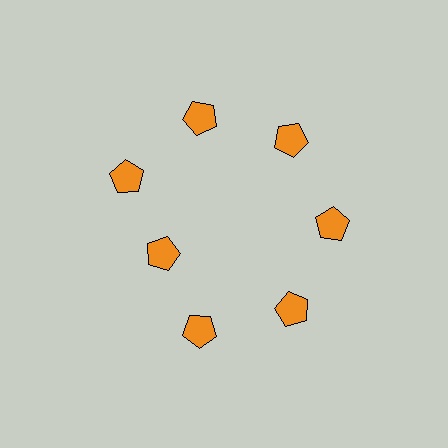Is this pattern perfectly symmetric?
No. The 7 orange pentagons are arranged in a ring, but one element near the 8 o'clock position is pulled inward toward the center, breaking the 7-fold rotational symmetry.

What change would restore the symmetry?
The symmetry would be restored by moving it outward, back onto the ring so that all 7 pentagons sit at equal angles and equal distance from the center.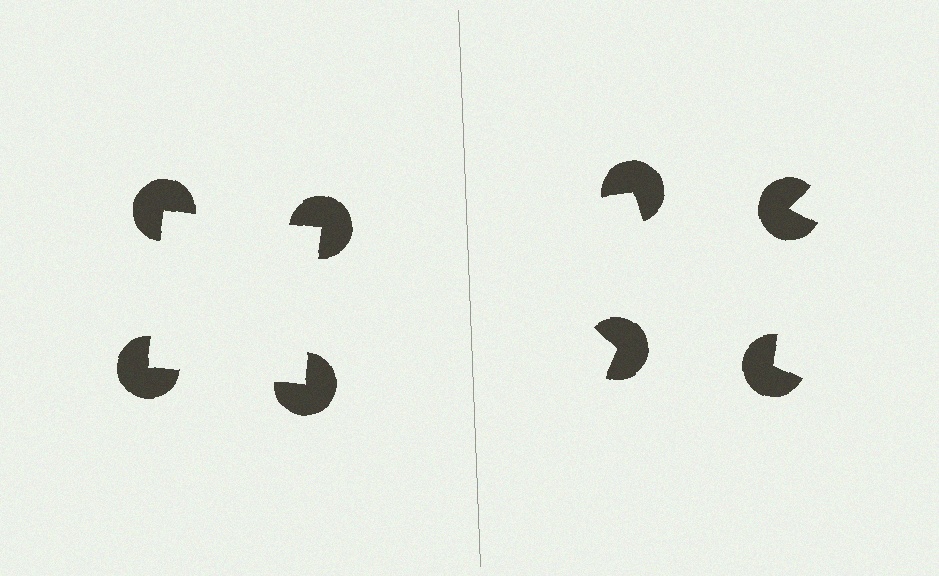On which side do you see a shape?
An illusory square appears on the left side. On the right side the wedge cuts are rotated, so no coherent shape forms.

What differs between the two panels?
The pac-man discs are positioned identically on both sides; only the wedge orientations differ. On the left they align to a square; on the right they are misaligned.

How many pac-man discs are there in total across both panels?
8 — 4 on each side.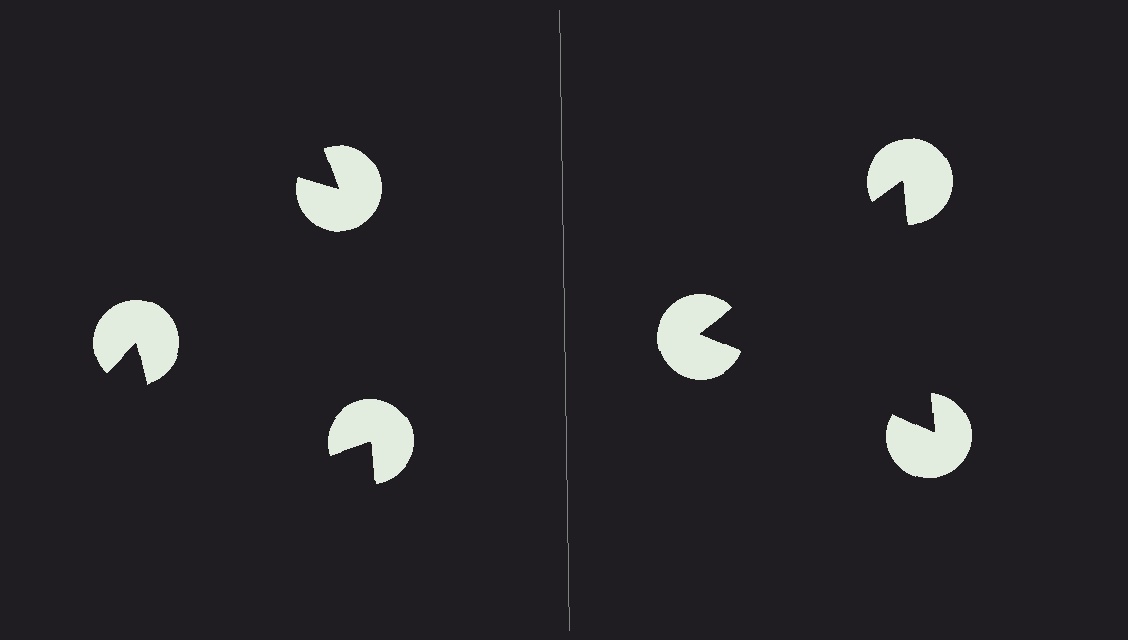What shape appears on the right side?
An illusory triangle.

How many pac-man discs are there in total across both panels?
6 — 3 on each side.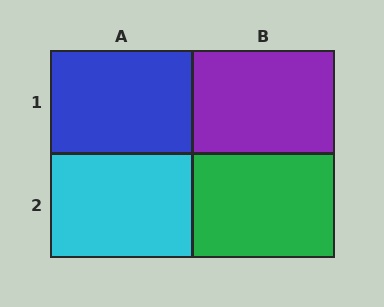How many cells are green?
1 cell is green.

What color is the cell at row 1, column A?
Blue.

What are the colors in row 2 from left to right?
Cyan, green.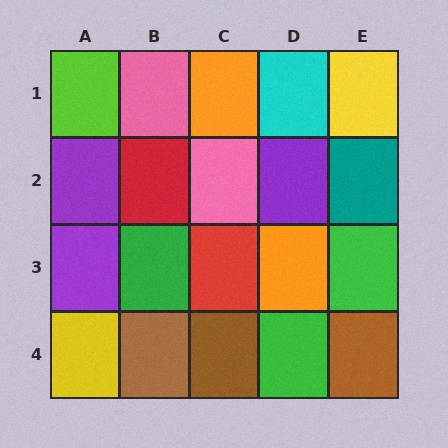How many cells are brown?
3 cells are brown.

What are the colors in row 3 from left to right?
Purple, green, red, orange, green.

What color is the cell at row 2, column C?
Pink.